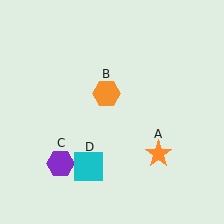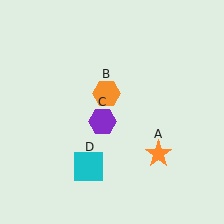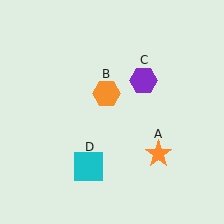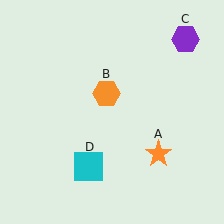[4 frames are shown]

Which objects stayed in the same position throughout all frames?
Orange star (object A) and orange hexagon (object B) and cyan square (object D) remained stationary.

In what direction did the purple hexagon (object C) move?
The purple hexagon (object C) moved up and to the right.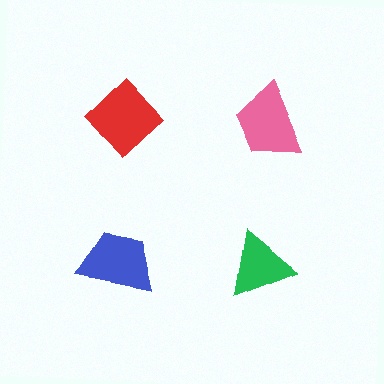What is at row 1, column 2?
A pink trapezoid.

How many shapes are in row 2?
2 shapes.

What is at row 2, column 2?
A green triangle.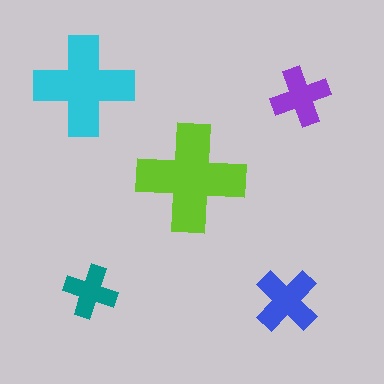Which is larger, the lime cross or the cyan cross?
The lime one.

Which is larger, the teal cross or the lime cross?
The lime one.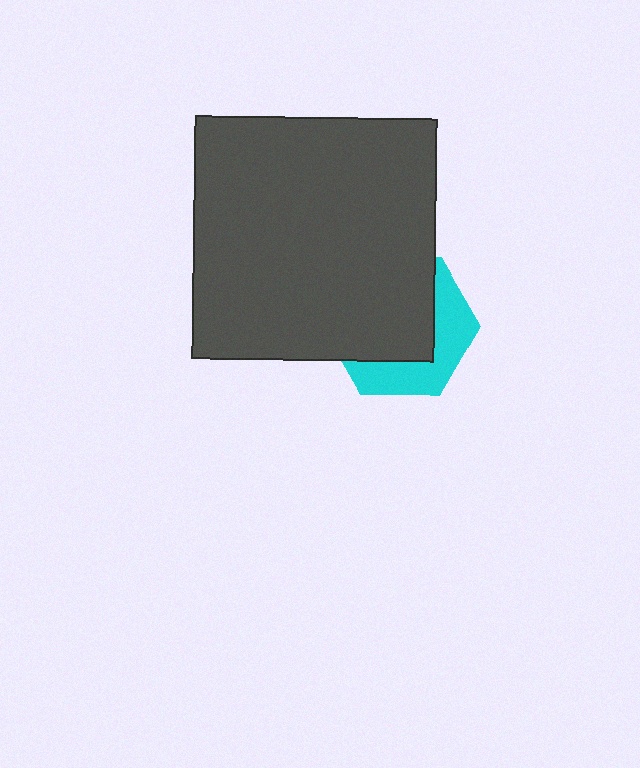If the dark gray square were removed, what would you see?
You would see the complete cyan hexagon.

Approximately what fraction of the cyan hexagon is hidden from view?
Roughly 62% of the cyan hexagon is hidden behind the dark gray square.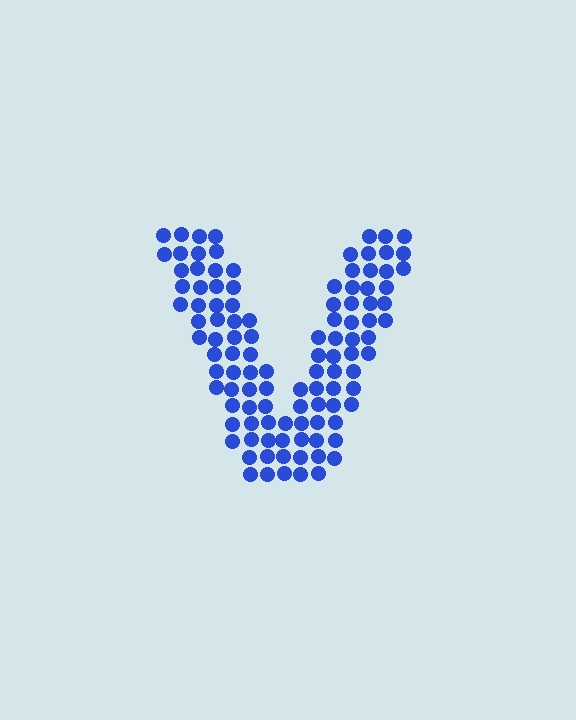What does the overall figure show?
The overall figure shows the letter V.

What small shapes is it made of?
It is made of small circles.